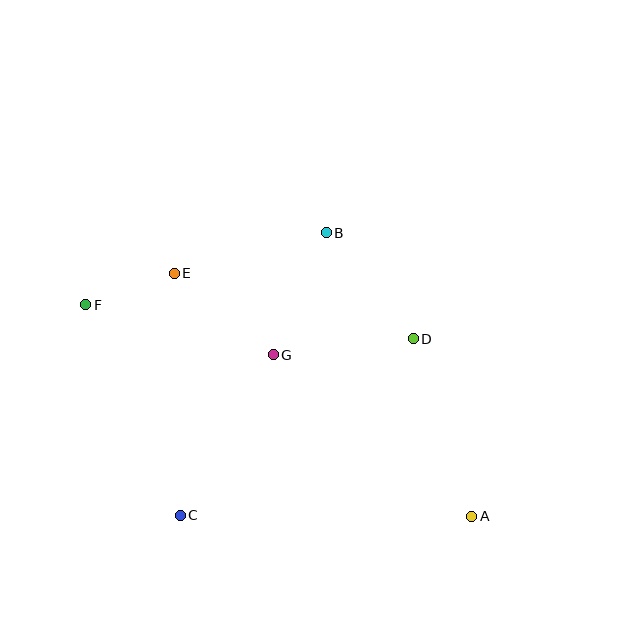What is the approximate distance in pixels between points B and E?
The distance between B and E is approximately 157 pixels.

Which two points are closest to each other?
Points E and F are closest to each other.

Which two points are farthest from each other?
Points A and F are farthest from each other.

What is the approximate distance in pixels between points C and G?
The distance between C and G is approximately 185 pixels.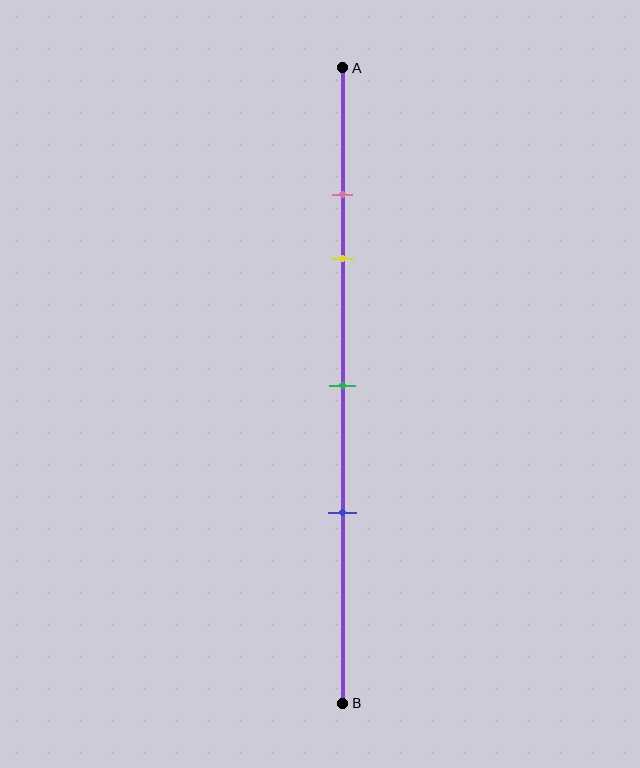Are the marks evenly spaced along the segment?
No, the marks are not evenly spaced.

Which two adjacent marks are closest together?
The pink and yellow marks are the closest adjacent pair.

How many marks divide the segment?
There are 4 marks dividing the segment.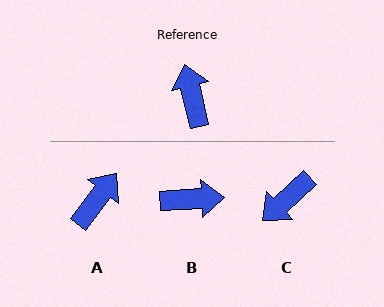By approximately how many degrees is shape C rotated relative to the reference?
Approximately 119 degrees counter-clockwise.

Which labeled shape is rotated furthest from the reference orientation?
C, about 119 degrees away.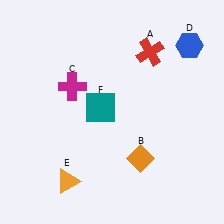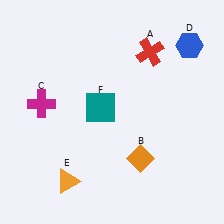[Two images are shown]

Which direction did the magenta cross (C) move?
The magenta cross (C) moved left.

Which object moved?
The magenta cross (C) moved left.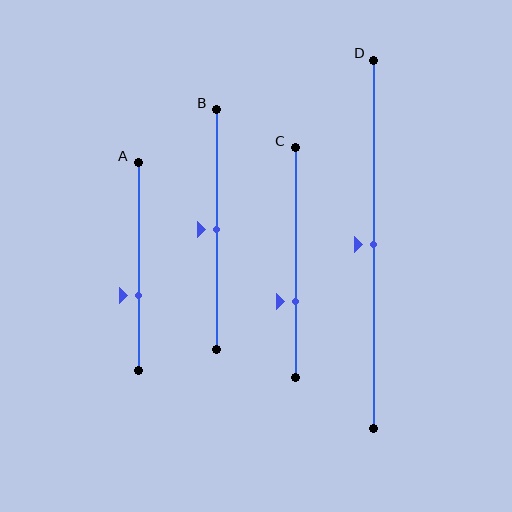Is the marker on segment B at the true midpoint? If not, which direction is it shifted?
Yes, the marker on segment B is at the true midpoint.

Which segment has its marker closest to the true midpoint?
Segment B has its marker closest to the true midpoint.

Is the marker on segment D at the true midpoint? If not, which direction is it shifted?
Yes, the marker on segment D is at the true midpoint.